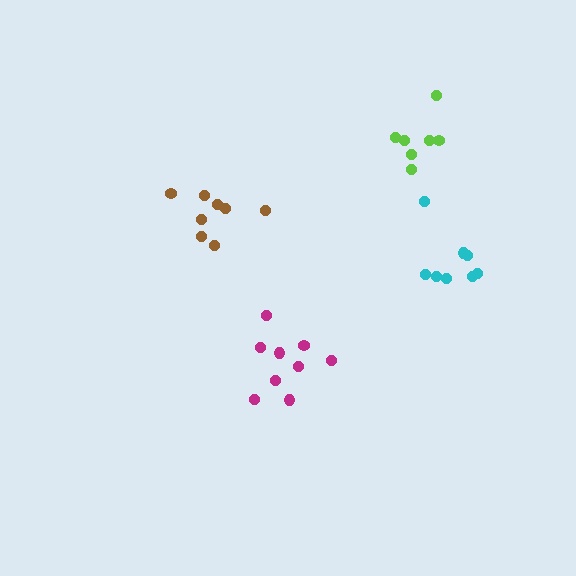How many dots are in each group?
Group 1: 8 dots, Group 2: 7 dots, Group 3: 8 dots, Group 4: 9 dots (32 total).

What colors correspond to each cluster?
The clusters are colored: cyan, lime, brown, magenta.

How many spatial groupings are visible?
There are 4 spatial groupings.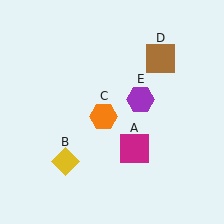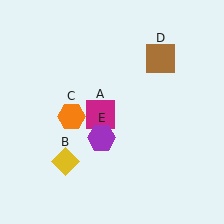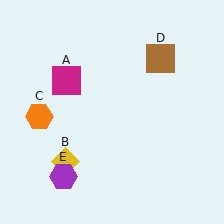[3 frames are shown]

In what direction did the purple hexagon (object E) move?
The purple hexagon (object E) moved down and to the left.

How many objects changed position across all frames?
3 objects changed position: magenta square (object A), orange hexagon (object C), purple hexagon (object E).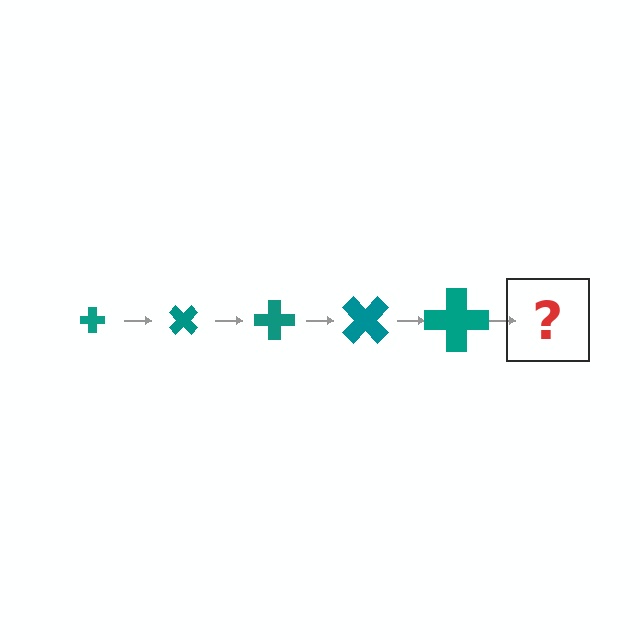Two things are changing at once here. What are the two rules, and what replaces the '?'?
The two rules are that the cross grows larger each step and it rotates 45 degrees each step. The '?' should be a cross, larger than the previous one and rotated 225 degrees from the start.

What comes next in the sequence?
The next element should be a cross, larger than the previous one and rotated 225 degrees from the start.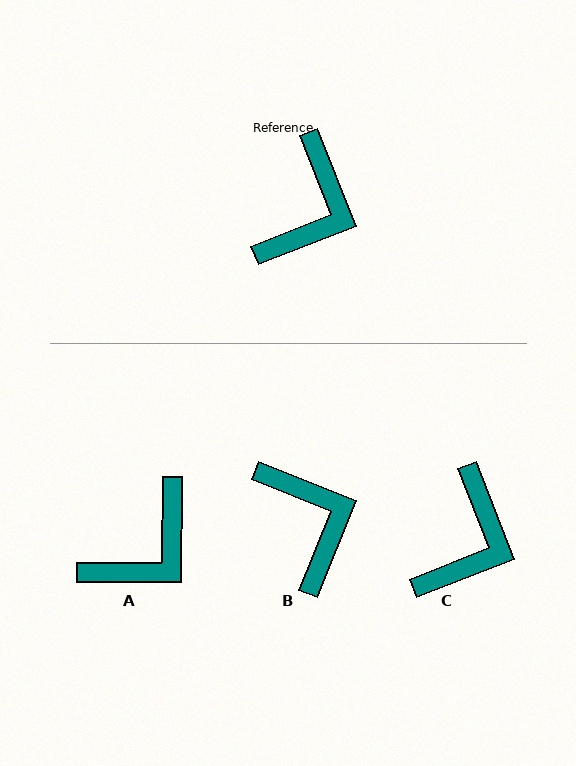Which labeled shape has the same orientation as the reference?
C.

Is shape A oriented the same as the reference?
No, it is off by about 22 degrees.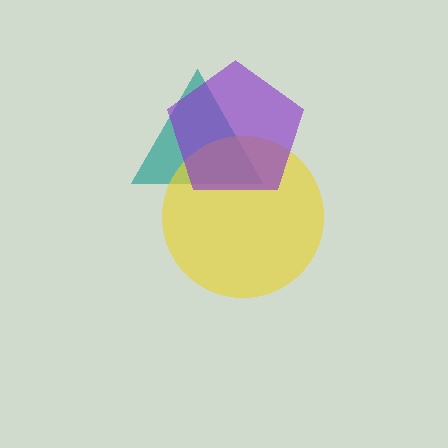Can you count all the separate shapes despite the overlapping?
Yes, there are 3 separate shapes.